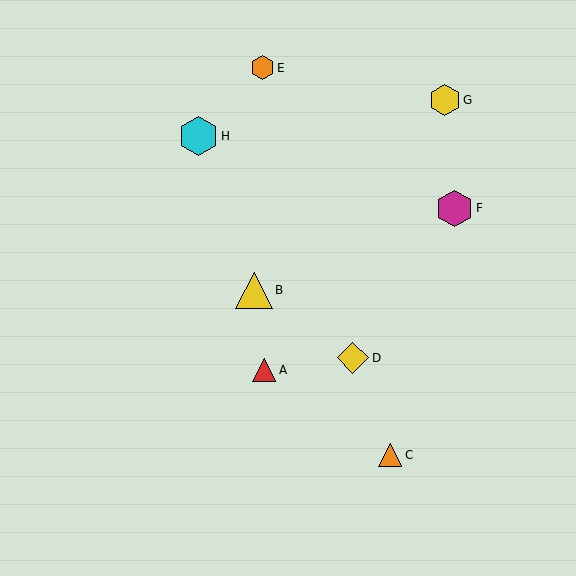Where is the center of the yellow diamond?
The center of the yellow diamond is at (353, 358).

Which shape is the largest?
The cyan hexagon (labeled H) is the largest.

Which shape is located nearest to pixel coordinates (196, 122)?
The cyan hexagon (labeled H) at (198, 136) is nearest to that location.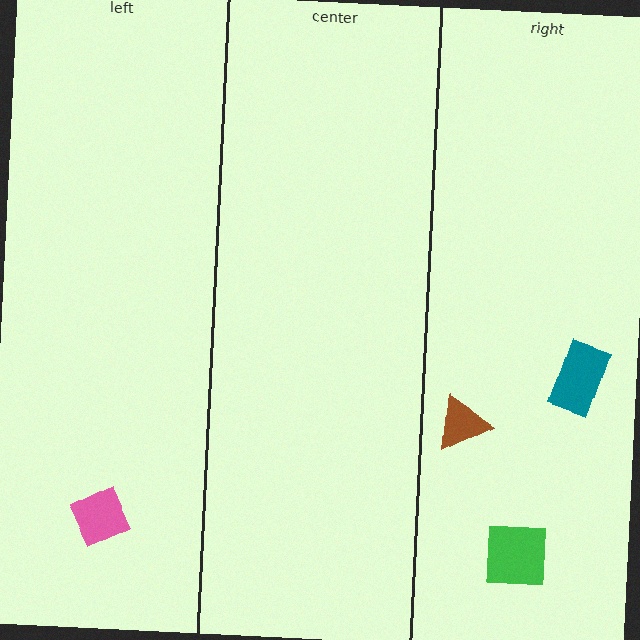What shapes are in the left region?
The pink diamond.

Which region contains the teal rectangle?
The right region.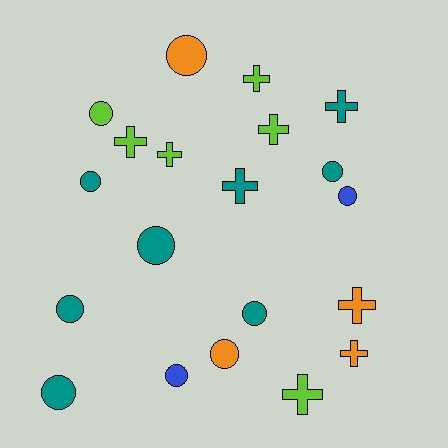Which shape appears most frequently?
Circle, with 11 objects.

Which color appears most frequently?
Teal, with 8 objects.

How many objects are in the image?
There are 20 objects.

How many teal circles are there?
There are 6 teal circles.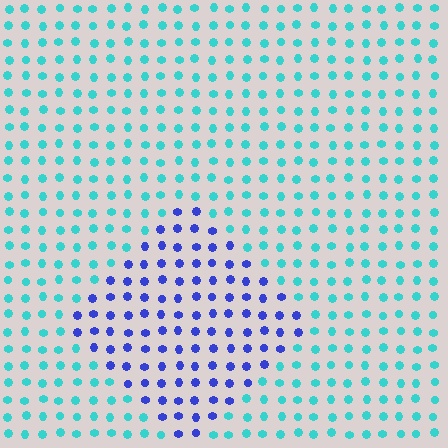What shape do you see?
I see a diamond.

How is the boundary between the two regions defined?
The boundary is defined purely by a slight shift in hue (about 58 degrees). Spacing, size, and orientation are identical on both sides.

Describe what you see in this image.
The image is filled with small cyan elements in a uniform arrangement. A diamond-shaped region is visible where the elements are tinted to a slightly different hue, forming a subtle color boundary.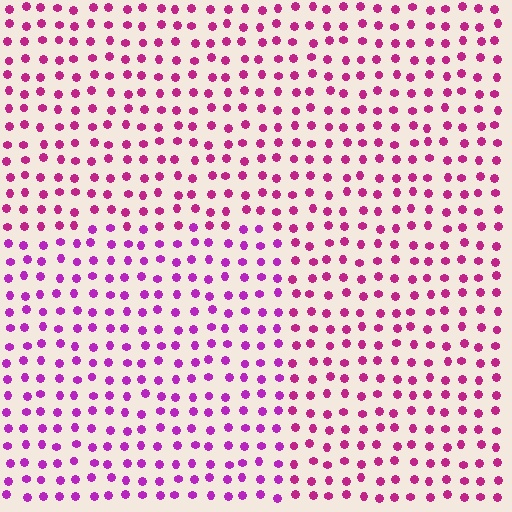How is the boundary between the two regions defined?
The boundary is defined purely by a slight shift in hue (about 24 degrees). Spacing, size, and orientation are identical on both sides.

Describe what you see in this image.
The image is filled with small magenta elements in a uniform arrangement. A rectangle-shaped region is visible where the elements are tinted to a slightly different hue, forming a subtle color boundary.